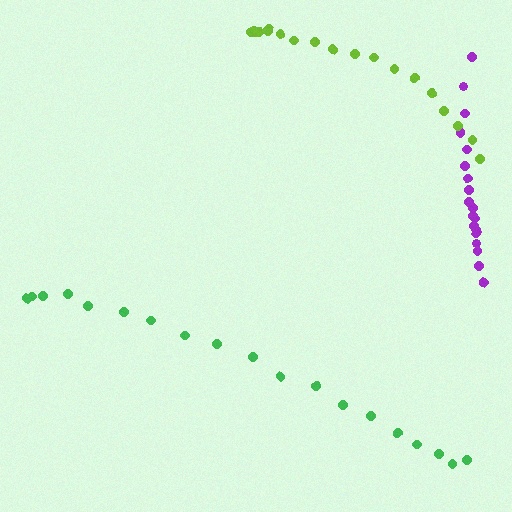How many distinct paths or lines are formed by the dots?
There are 3 distinct paths.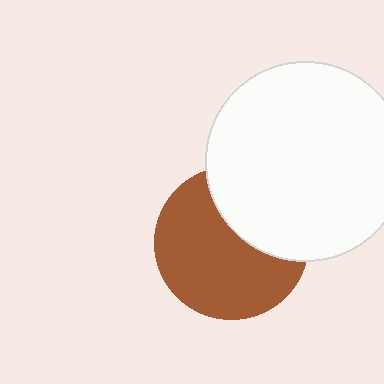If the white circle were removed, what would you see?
You would see the complete brown circle.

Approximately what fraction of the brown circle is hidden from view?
Roughly 34% of the brown circle is hidden behind the white circle.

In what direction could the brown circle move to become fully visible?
The brown circle could move toward the lower-left. That would shift it out from behind the white circle entirely.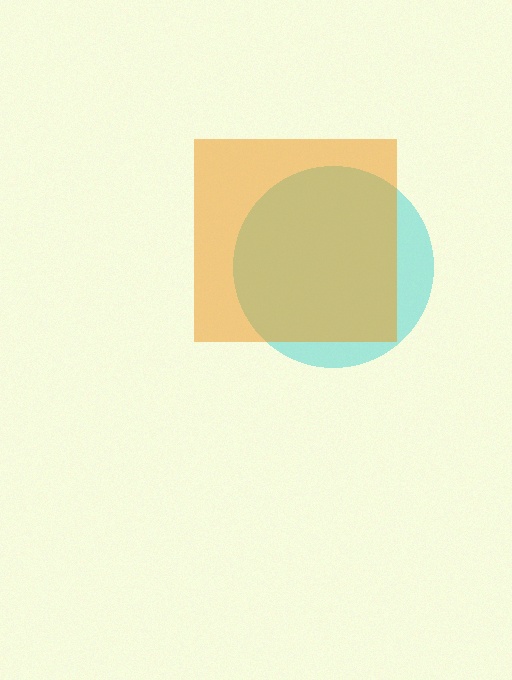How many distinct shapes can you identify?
There are 2 distinct shapes: a cyan circle, an orange square.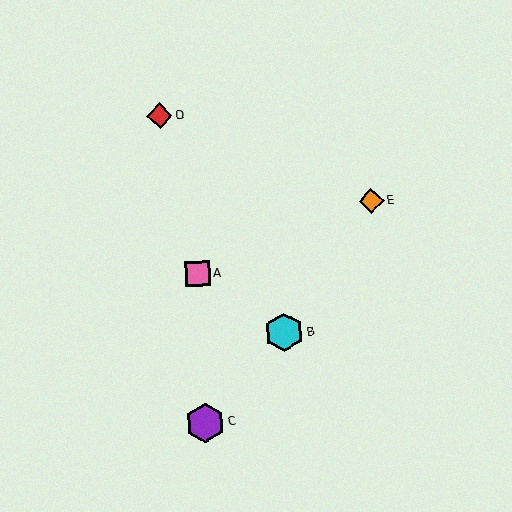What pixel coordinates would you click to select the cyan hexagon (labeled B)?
Click at (284, 332) to select the cyan hexagon B.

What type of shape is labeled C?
Shape C is a purple hexagon.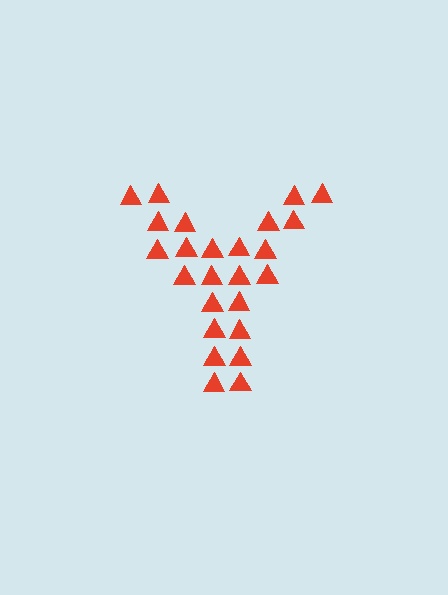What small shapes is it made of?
It is made of small triangles.